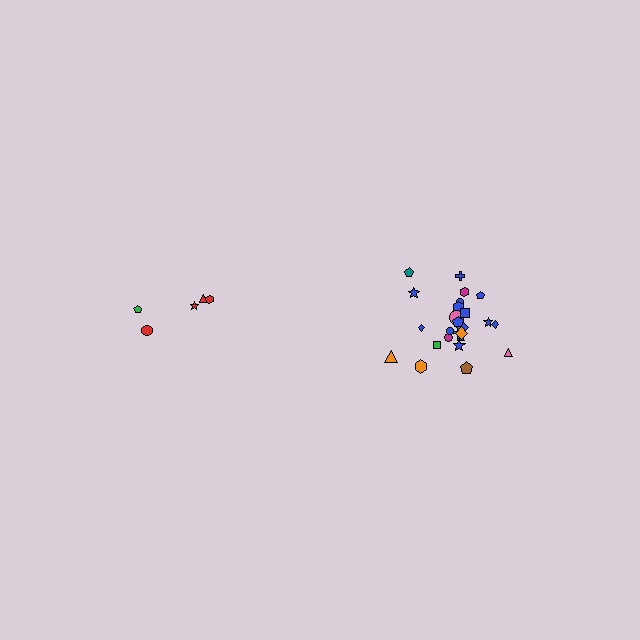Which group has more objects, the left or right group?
The right group.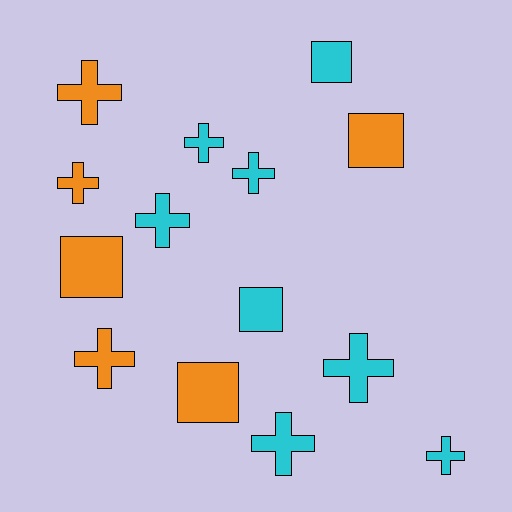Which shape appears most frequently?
Cross, with 9 objects.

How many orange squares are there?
There are 3 orange squares.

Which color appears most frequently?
Cyan, with 8 objects.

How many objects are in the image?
There are 14 objects.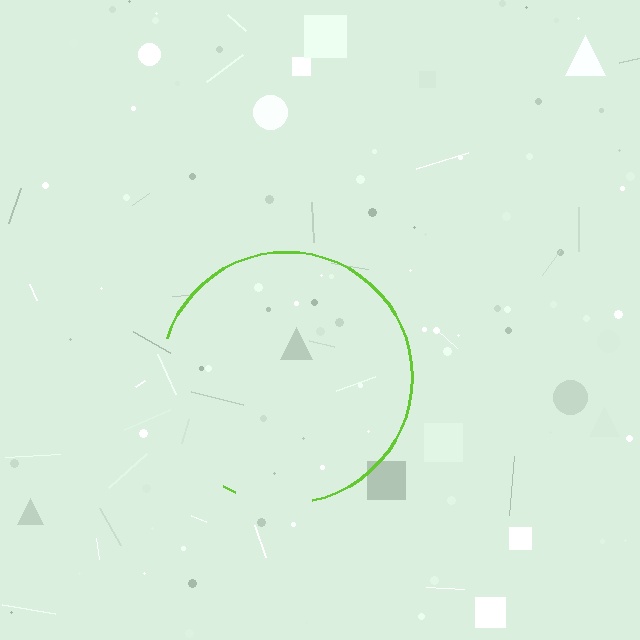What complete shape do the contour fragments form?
The contour fragments form a circle.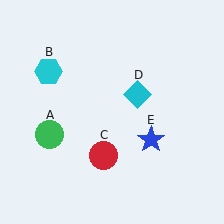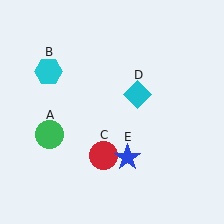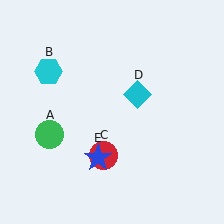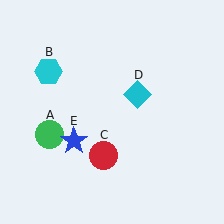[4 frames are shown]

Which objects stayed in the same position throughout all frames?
Green circle (object A) and cyan hexagon (object B) and red circle (object C) and cyan diamond (object D) remained stationary.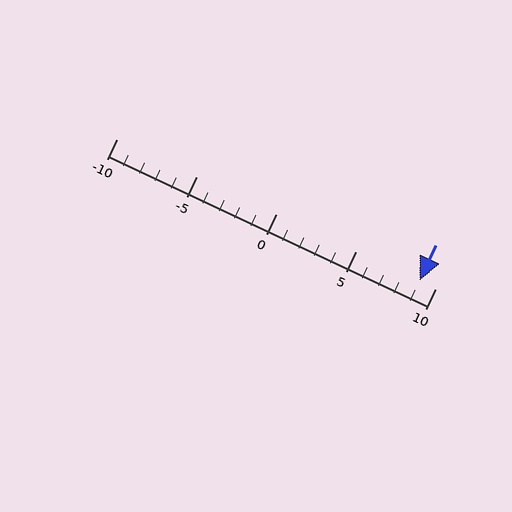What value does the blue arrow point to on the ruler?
The blue arrow points to approximately 9.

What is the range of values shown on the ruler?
The ruler shows values from -10 to 10.